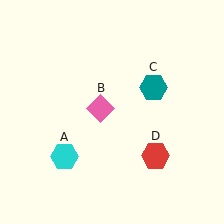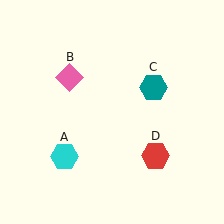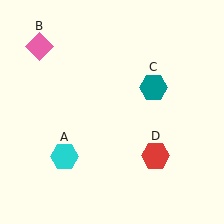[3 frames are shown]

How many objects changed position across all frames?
1 object changed position: pink diamond (object B).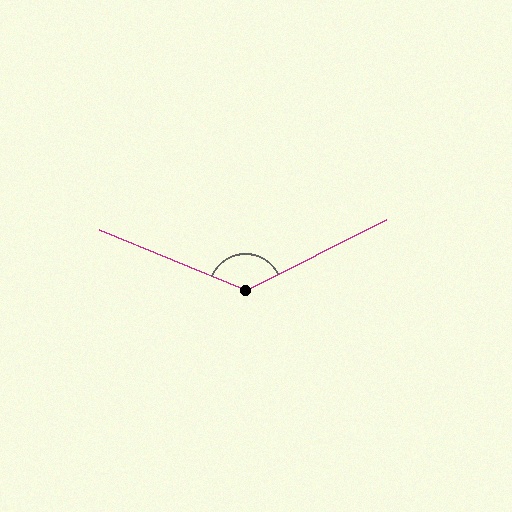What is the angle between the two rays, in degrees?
Approximately 131 degrees.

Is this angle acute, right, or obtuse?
It is obtuse.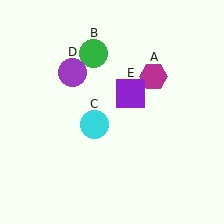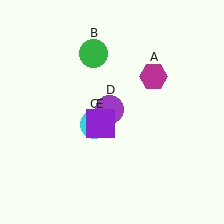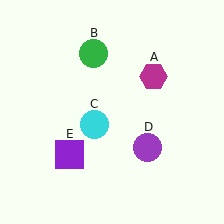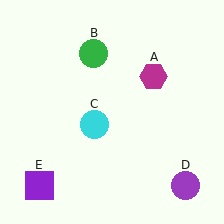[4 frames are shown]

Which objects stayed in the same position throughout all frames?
Magenta hexagon (object A) and green circle (object B) and cyan circle (object C) remained stationary.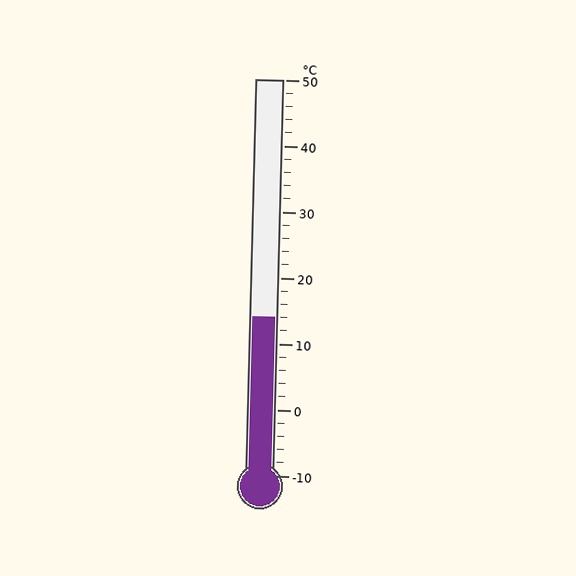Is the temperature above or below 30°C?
The temperature is below 30°C.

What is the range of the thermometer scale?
The thermometer scale ranges from -10°C to 50°C.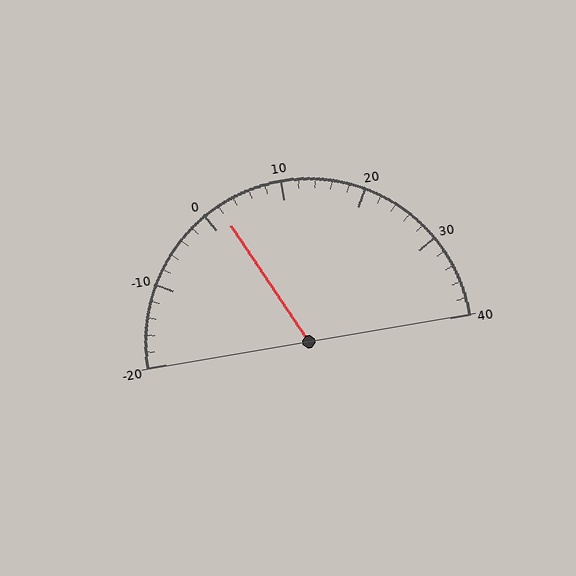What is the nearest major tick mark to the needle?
The nearest major tick mark is 0.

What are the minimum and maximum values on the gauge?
The gauge ranges from -20 to 40.